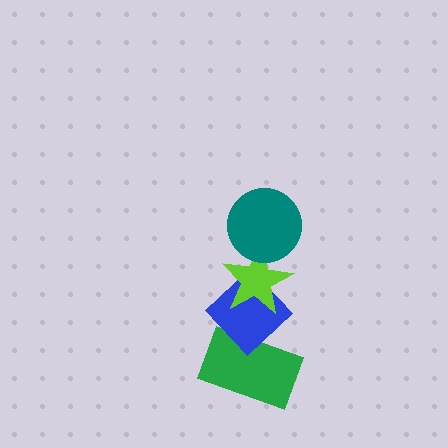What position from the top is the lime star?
The lime star is 2nd from the top.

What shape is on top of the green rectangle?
The blue diamond is on top of the green rectangle.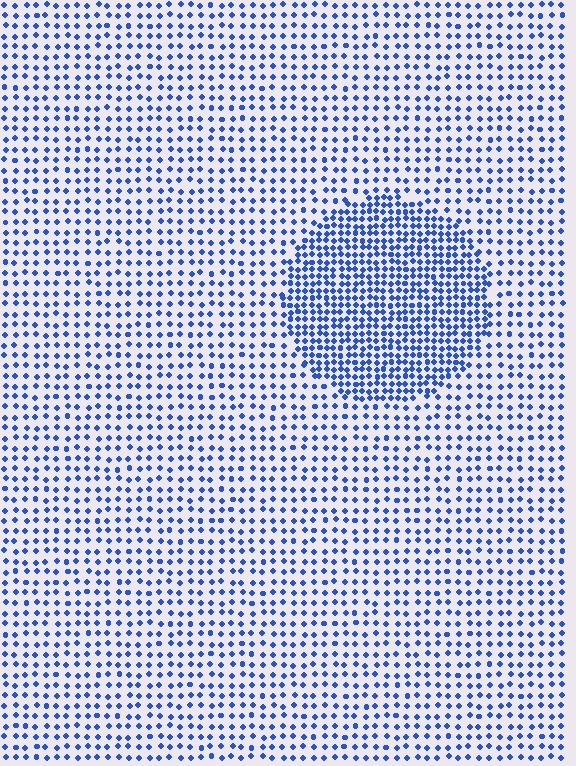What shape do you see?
I see a circle.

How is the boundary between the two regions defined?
The boundary is defined by a change in element density (approximately 2.1x ratio). All elements are the same color, size, and shape.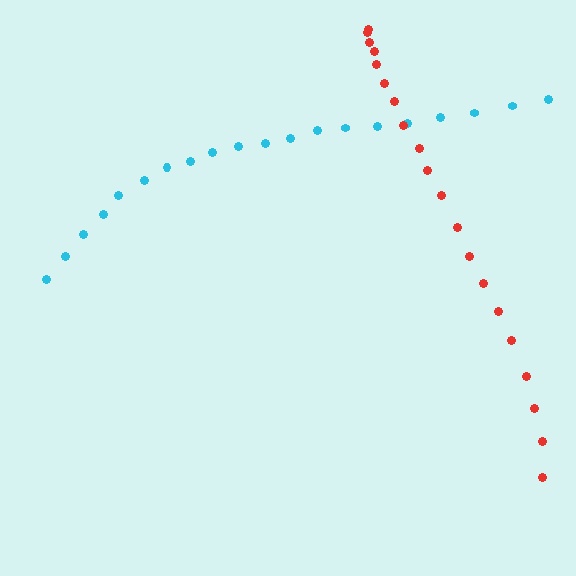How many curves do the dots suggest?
There are 2 distinct paths.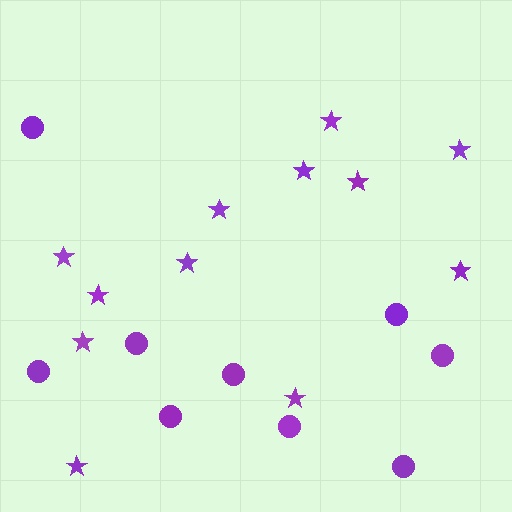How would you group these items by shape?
There are 2 groups: one group of circles (9) and one group of stars (12).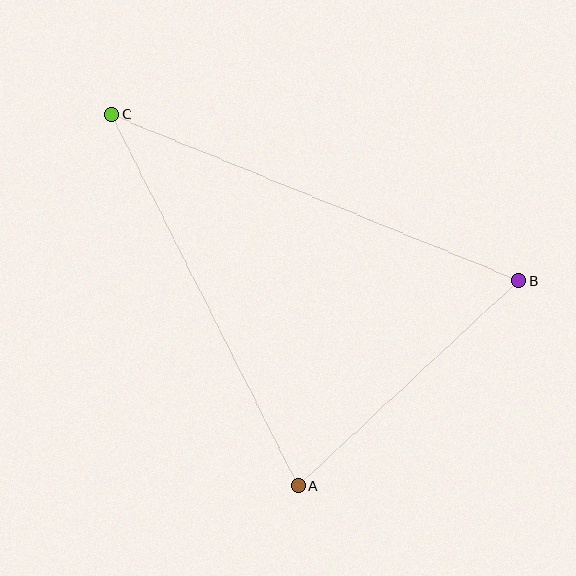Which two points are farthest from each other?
Points B and C are farthest from each other.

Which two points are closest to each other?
Points A and B are closest to each other.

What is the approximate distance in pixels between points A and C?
The distance between A and C is approximately 415 pixels.